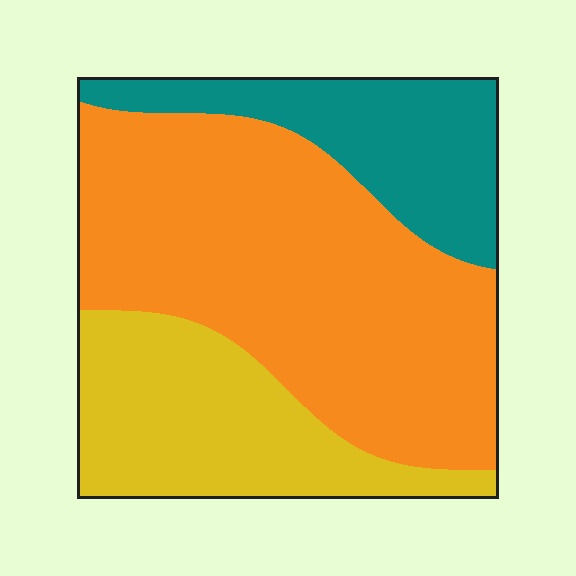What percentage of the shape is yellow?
Yellow covers 26% of the shape.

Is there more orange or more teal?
Orange.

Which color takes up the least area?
Teal, at roughly 20%.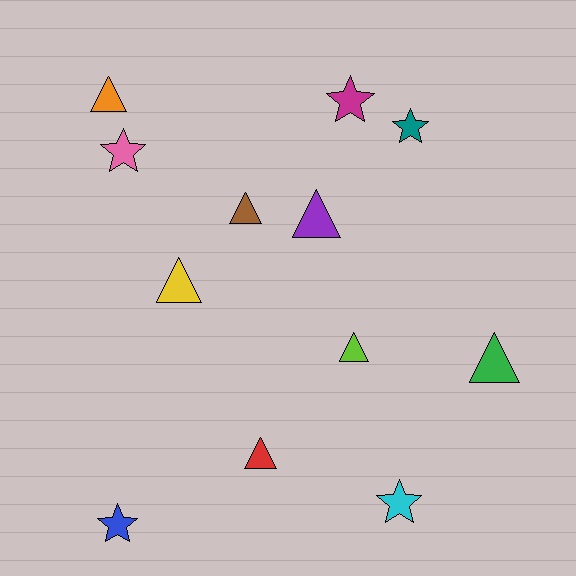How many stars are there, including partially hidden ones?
There are 5 stars.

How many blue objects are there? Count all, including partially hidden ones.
There is 1 blue object.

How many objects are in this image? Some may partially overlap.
There are 12 objects.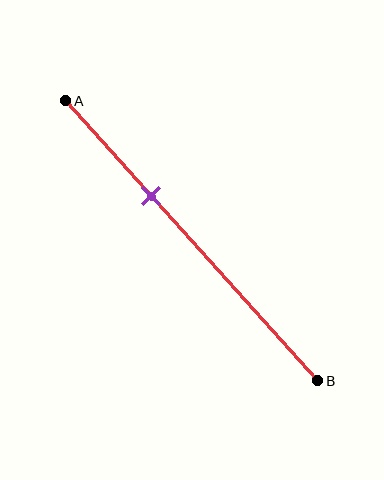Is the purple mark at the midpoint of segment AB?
No, the mark is at about 35% from A, not at the 50% midpoint.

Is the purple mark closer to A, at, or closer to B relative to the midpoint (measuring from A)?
The purple mark is closer to point A than the midpoint of segment AB.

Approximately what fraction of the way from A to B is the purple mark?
The purple mark is approximately 35% of the way from A to B.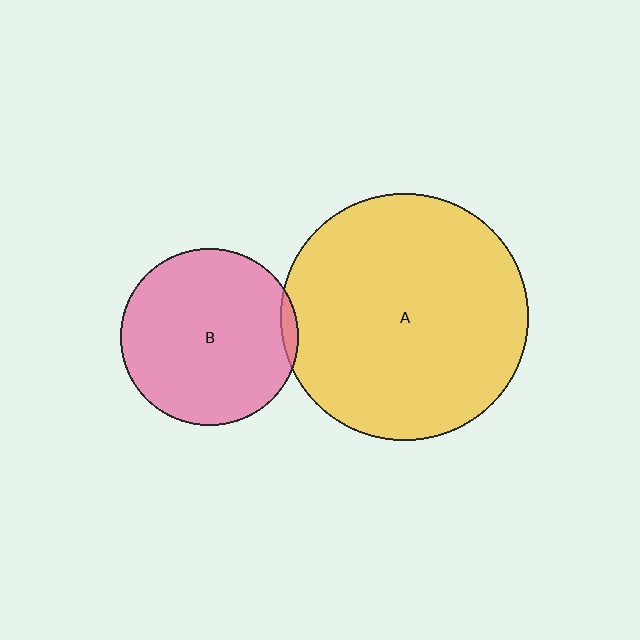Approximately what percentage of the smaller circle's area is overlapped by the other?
Approximately 5%.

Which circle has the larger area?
Circle A (yellow).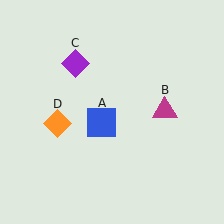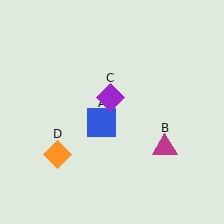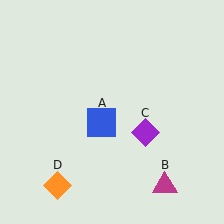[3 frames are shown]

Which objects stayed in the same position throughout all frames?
Blue square (object A) remained stationary.